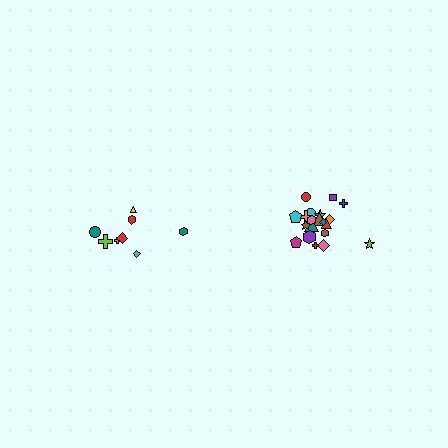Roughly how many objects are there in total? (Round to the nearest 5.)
Roughly 30 objects in total.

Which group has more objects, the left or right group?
The right group.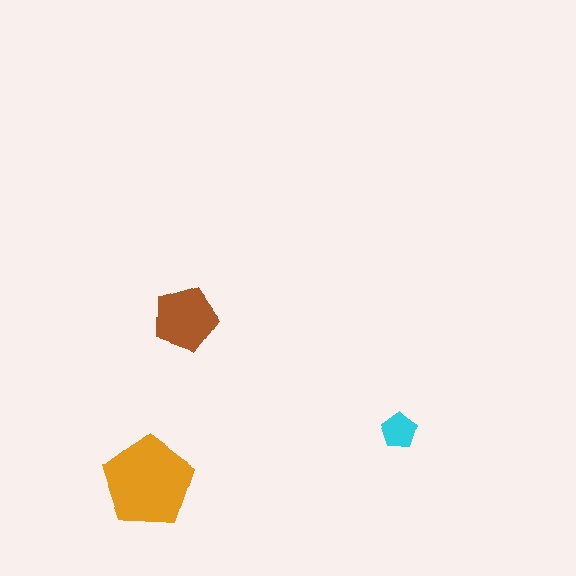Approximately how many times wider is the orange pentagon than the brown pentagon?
About 1.5 times wider.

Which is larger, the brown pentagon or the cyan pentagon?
The brown one.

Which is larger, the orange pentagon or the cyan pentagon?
The orange one.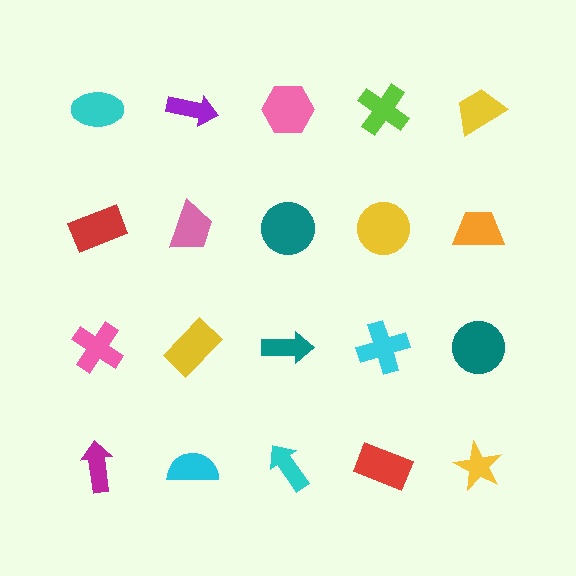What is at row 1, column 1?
A cyan ellipse.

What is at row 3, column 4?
A cyan cross.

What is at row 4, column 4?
A red rectangle.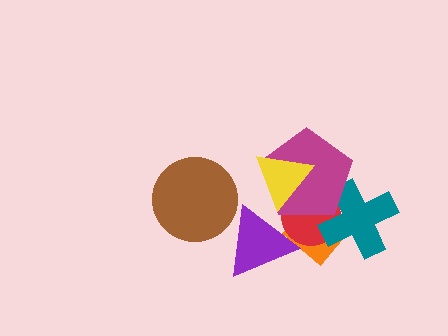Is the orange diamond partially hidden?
Yes, it is partially covered by another shape.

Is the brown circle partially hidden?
No, no other shape covers it.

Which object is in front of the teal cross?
The magenta pentagon is in front of the teal cross.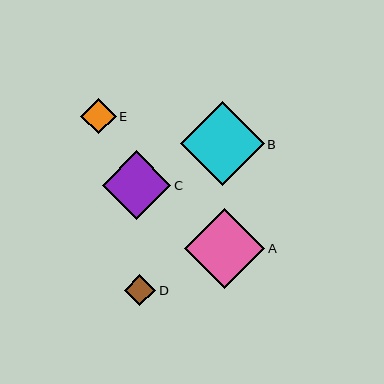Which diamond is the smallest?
Diamond D is the smallest with a size of approximately 31 pixels.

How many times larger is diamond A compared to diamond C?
Diamond A is approximately 1.2 times the size of diamond C.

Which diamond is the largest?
Diamond B is the largest with a size of approximately 83 pixels.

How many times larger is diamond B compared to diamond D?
Diamond B is approximately 2.7 times the size of diamond D.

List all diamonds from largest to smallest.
From largest to smallest: B, A, C, E, D.